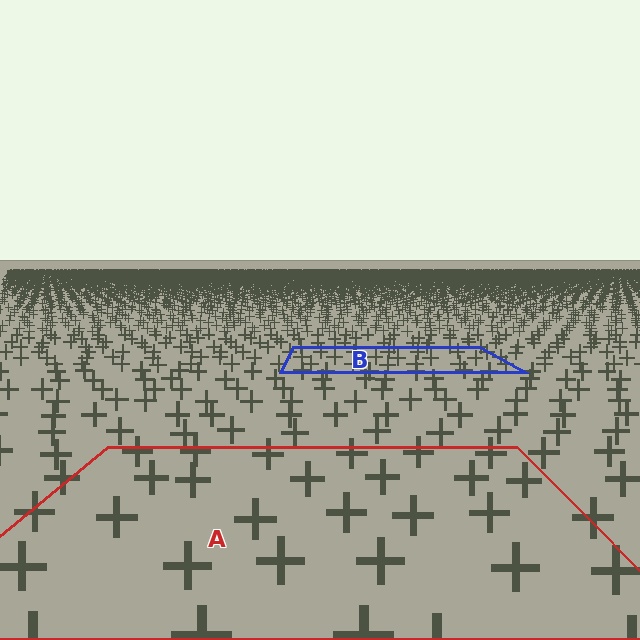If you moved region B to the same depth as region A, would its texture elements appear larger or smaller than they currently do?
They would appear larger. At a closer depth, the same texture elements are projected at a bigger on-screen size.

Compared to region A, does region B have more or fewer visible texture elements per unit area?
Region B has more texture elements per unit area — they are packed more densely because it is farther away.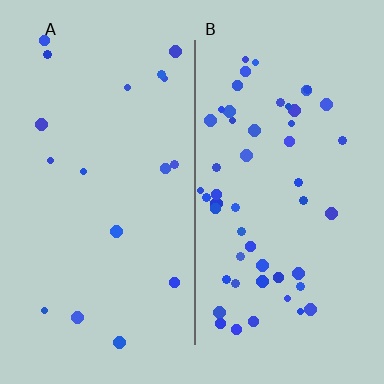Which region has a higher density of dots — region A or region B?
B (the right).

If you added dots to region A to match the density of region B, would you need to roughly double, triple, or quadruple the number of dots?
Approximately triple.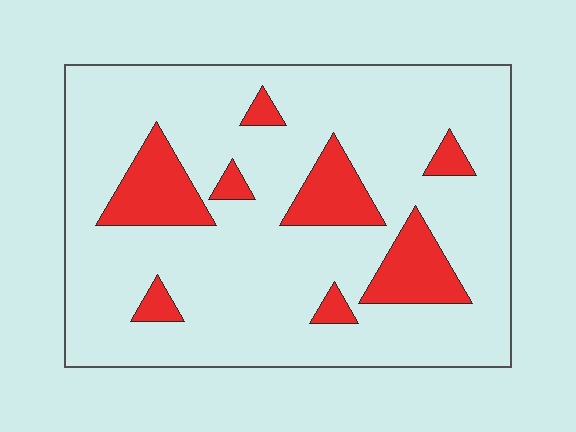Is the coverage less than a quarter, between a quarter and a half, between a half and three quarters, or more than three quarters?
Less than a quarter.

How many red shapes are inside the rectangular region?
8.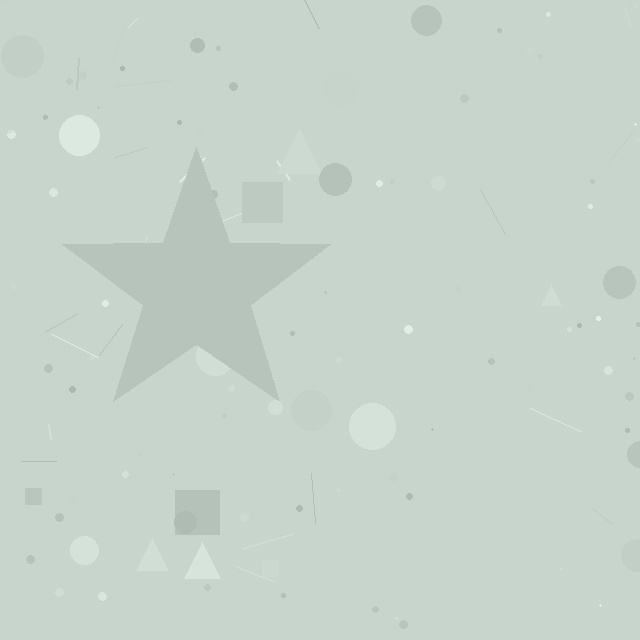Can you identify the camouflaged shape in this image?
The camouflaged shape is a star.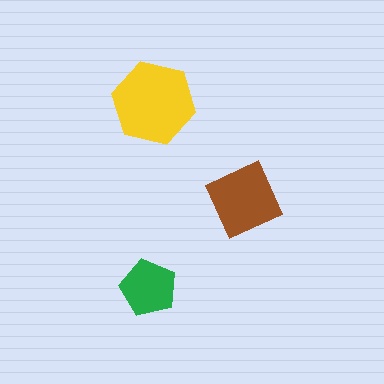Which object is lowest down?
The green pentagon is bottommost.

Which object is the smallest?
The green pentagon.